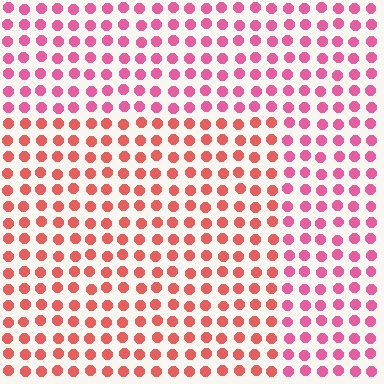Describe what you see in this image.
The image is filled with small pink elements in a uniform arrangement. A rectangle-shaped region is visible where the elements are tinted to a slightly different hue, forming a subtle color boundary.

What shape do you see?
I see a rectangle.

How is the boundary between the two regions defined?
The boundary is defined purely by a slight shift in hue (about 30 degrees). Spacing, size, and orientation are identical on both sides.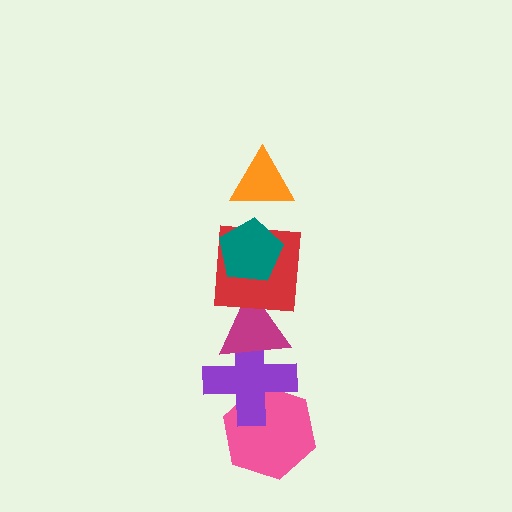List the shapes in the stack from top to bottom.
From top to bottom: the orange triangle, the teal pentagon, the red square, the magenta triangle, the purple cross, the pink hexagon.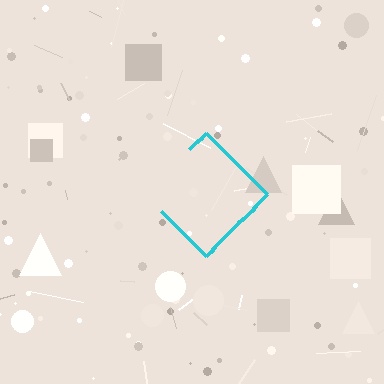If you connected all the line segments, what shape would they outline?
They would outline a diamond.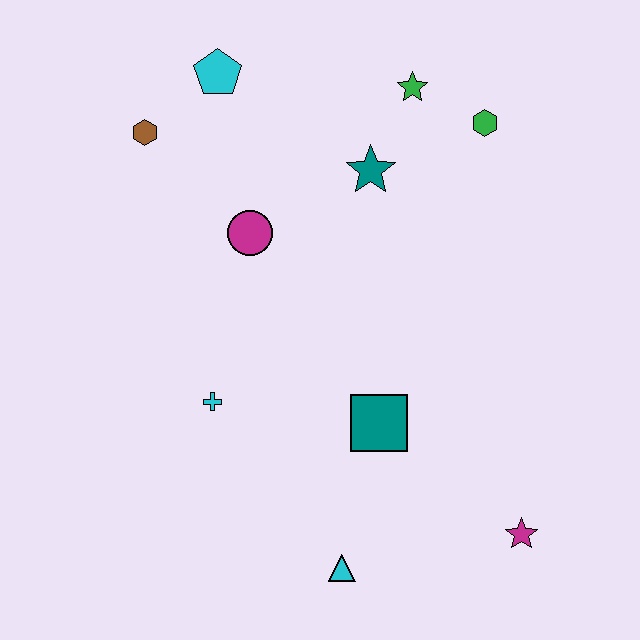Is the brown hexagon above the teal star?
Yes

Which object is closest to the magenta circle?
The teal star is closest to the magenta circle.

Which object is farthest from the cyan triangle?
The cyan pentagon is farthest from the cyan triangle.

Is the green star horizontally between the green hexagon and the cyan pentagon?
Yes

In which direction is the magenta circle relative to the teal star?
The magenta circle is to the left of the teal star.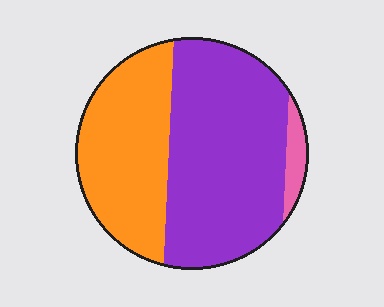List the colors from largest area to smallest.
From largest to smallest: purple, orange, pink.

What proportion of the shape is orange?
Orange takes up about three eighths (3/8) of the shape.